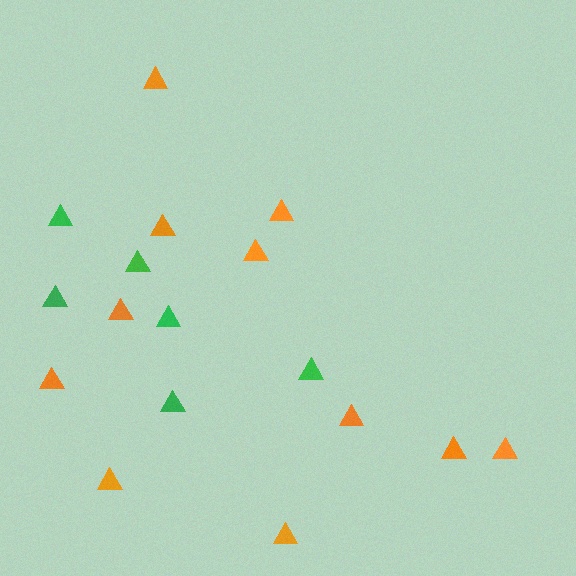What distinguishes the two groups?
There are 2 groups: one group of orange triangles (11) and one group of green triangles (6).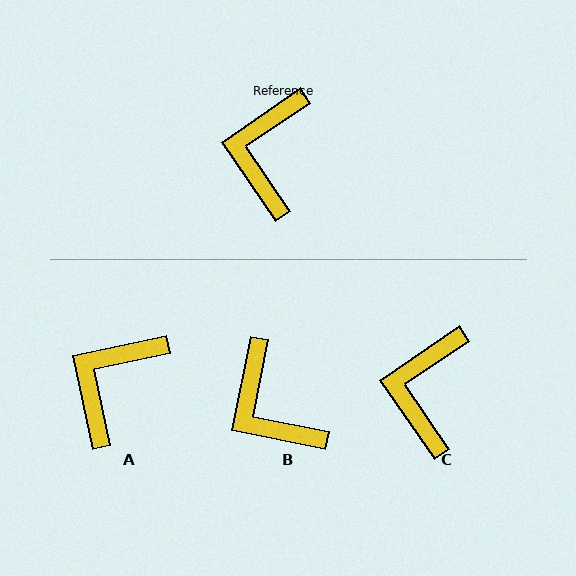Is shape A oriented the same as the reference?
No, it is off by about 22 degrees.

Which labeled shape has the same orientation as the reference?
C.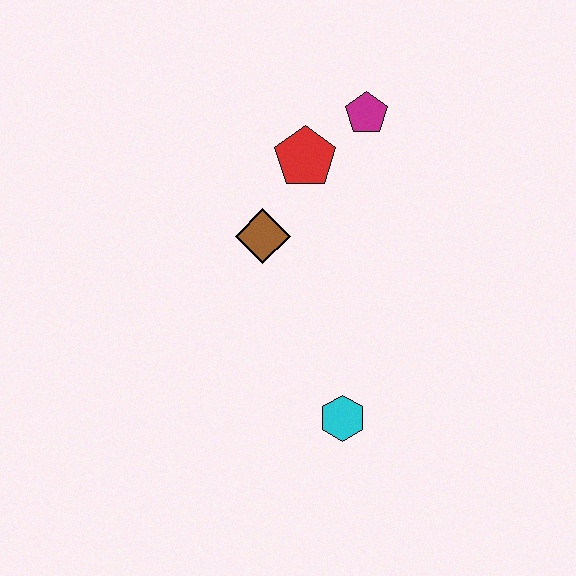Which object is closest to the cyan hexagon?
The brown diamond is closest to the cyan hexagon.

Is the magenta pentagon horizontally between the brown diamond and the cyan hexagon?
No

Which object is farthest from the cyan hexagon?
The magenta pentagon is farthest from the cyan hexagon.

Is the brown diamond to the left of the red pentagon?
Yes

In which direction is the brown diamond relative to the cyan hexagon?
The brown diamond is above the cyan hexagon.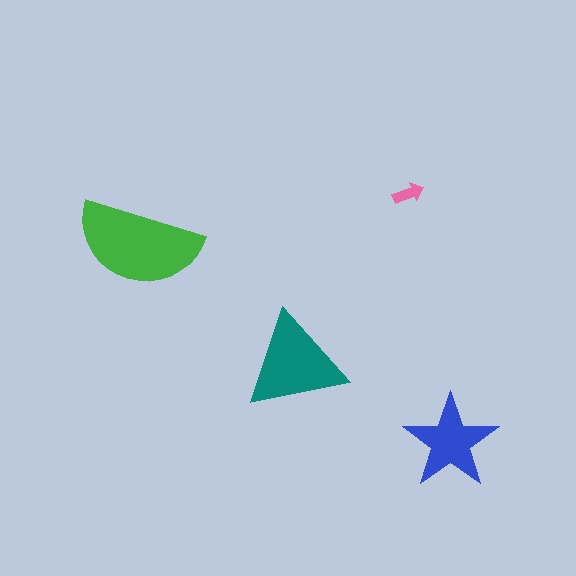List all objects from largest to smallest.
The green semicircle, the teal triangle, the blue star, the pink arrow.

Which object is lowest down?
The blue star is bottommost.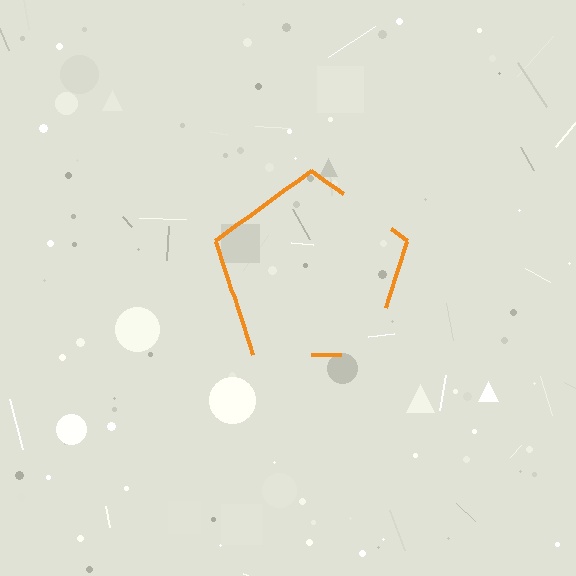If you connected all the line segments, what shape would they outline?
They would outline a pentagon.